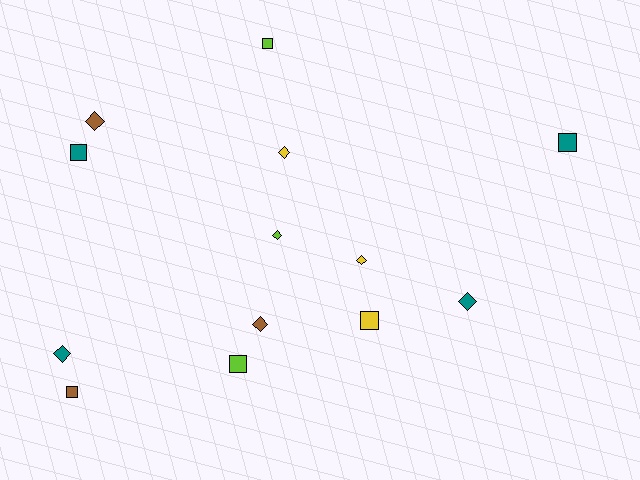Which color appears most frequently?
Teal, with 4 objects.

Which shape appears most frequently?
Diamond, with 7 objects.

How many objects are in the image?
There are 13 objects.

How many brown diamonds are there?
There are 2 brown diamonds.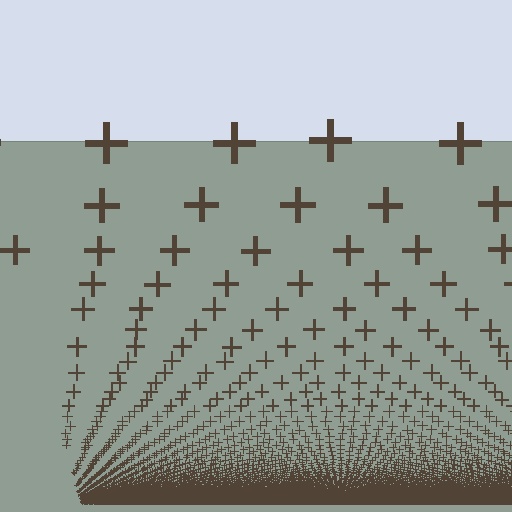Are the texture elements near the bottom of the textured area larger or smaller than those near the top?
Smaller. The gradient is inverted — elements near the bottom are smaller and denser.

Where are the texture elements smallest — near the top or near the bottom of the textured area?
Near the bottom.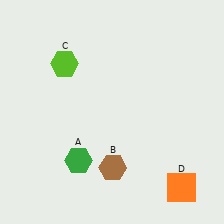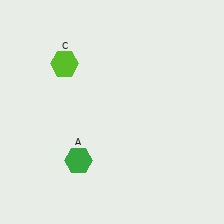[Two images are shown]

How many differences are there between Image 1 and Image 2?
There are 2 differences between the two images.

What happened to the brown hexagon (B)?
The brown hexagon (B) was removed in Image 2. It was in the bottom-right area of Image 1.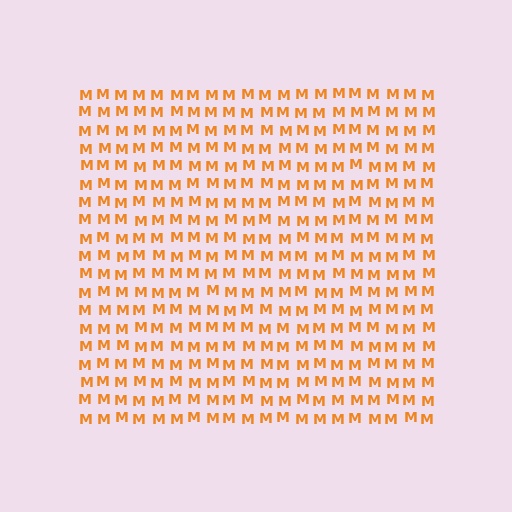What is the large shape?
The large shape is a square.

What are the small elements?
The small elements are letter M's.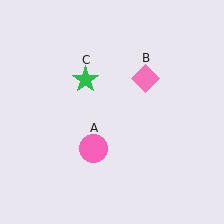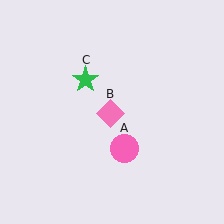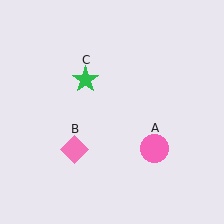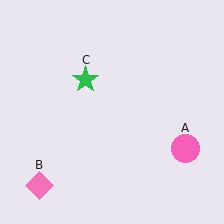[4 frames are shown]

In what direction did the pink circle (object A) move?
The pink circle (object A) moved right.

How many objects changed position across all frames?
2 objects changed position: pink circle (object A), pink diamond (object B).